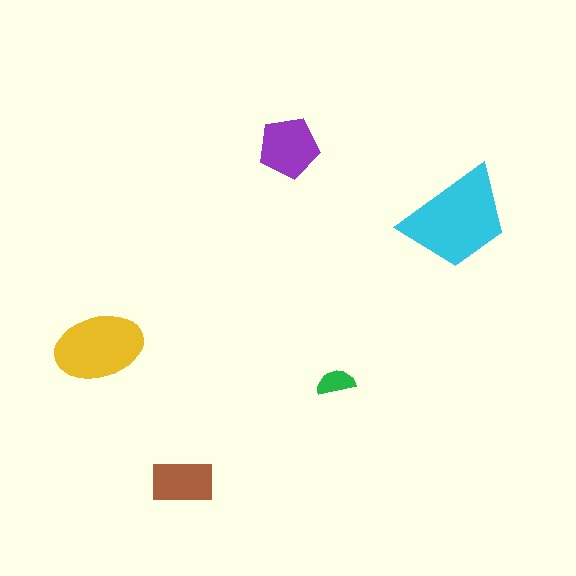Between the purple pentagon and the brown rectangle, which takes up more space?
The purple pentagon.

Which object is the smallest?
The green semicircle.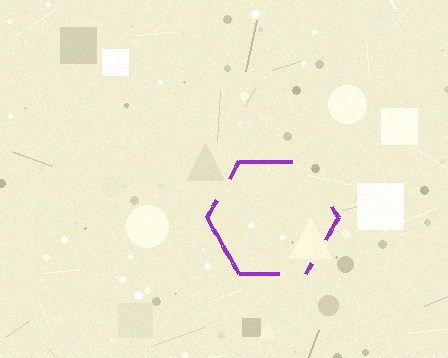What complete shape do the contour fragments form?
The contour fragments form a hexagon.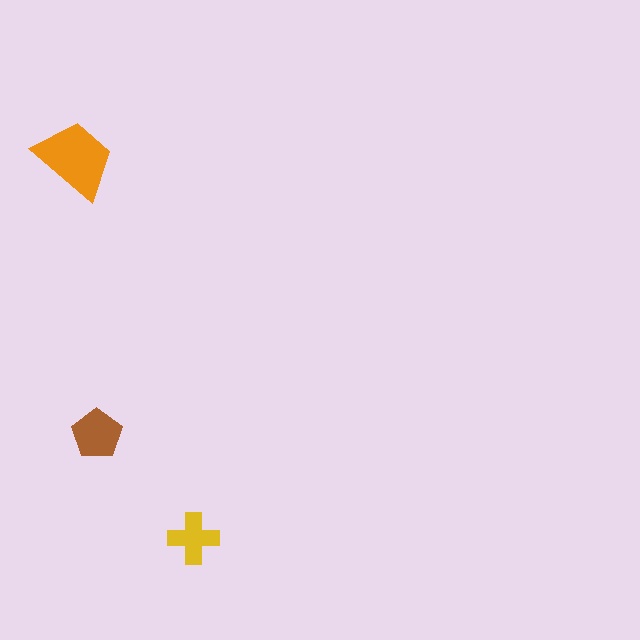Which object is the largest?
The orange trapezoid.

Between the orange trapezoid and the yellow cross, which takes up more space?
The orange trapezoid.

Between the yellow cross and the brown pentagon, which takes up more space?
The brown pentagon.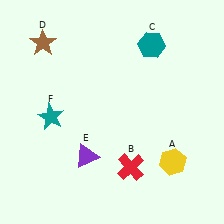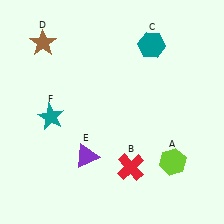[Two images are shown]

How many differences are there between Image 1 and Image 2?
There is 1 difference between the two images.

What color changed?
The hexagon (A) changed from yellow in Image 1 to lime in Image 2.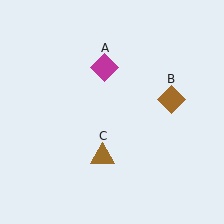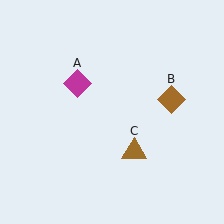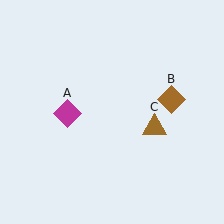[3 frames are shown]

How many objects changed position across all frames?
2 objects changed position: magenta diamond (object A), brown triangle (object C).